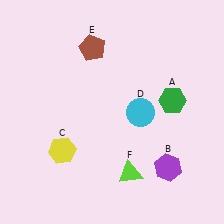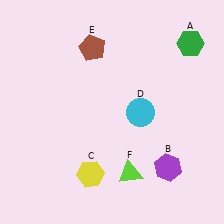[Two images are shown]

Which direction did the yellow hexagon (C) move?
The yellow hexagon (C) moved right.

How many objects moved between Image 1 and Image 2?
2 objects moved between the two images.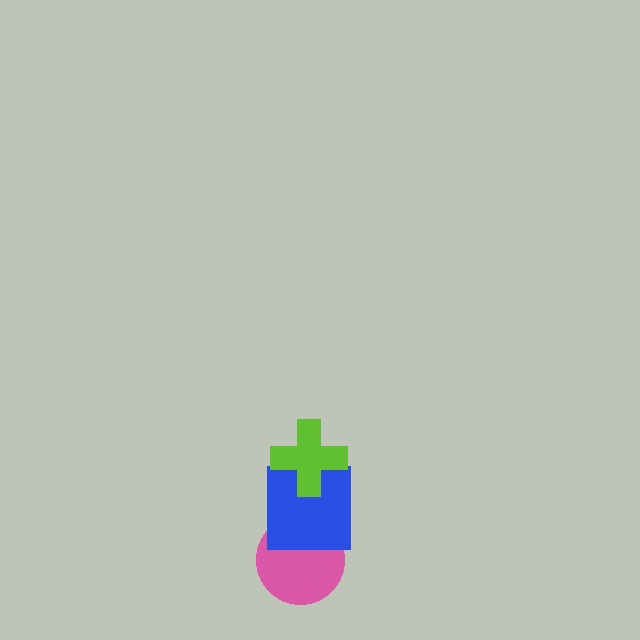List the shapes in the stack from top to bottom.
From top to bottom: the lime cross, the blue square, the pink circle.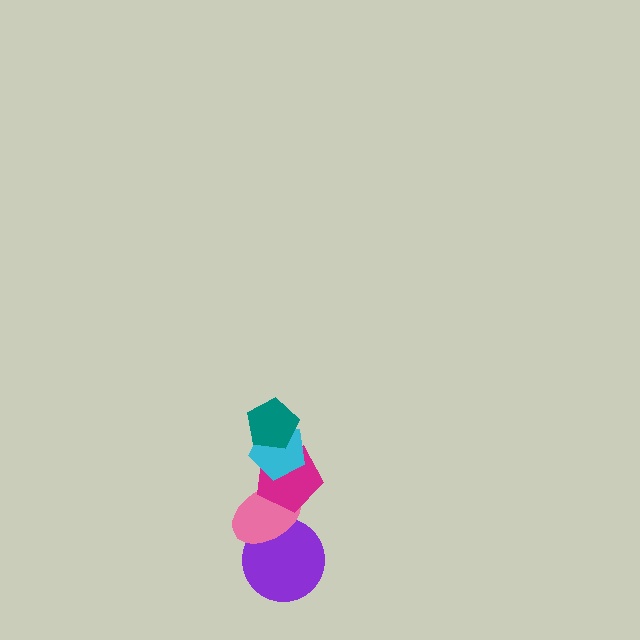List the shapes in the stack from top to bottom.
From top to bottom: the teal pentagon, the cyan pentagon, the magenta pentagon, the pink ellipse, the purple circle.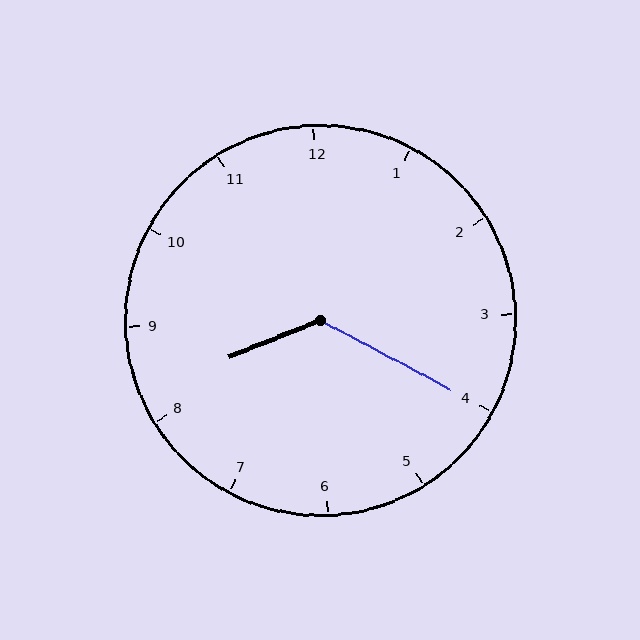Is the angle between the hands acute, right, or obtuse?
It is obtuse.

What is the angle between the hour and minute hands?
Approximately 130 degrees.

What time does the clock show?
8:20.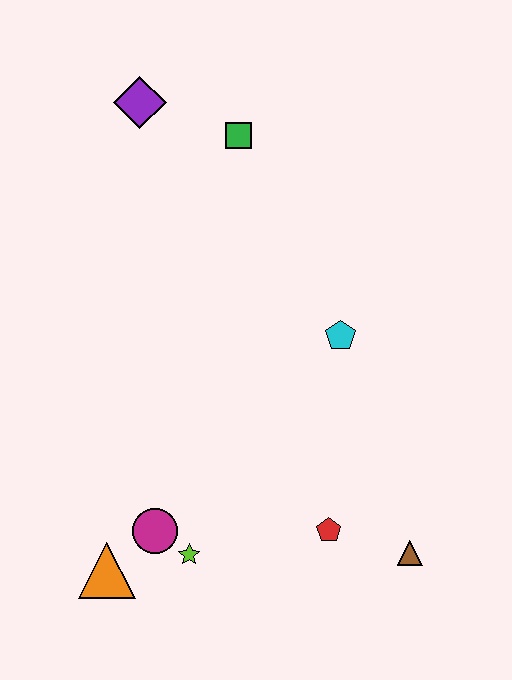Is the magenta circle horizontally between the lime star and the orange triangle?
Yes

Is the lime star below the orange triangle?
No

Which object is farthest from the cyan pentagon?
The orange triangle is farthest from the cyan pentagon.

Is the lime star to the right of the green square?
No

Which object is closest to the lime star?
The magenta circle is closest to the lime star.